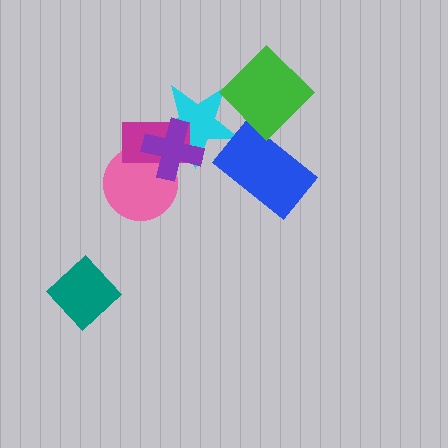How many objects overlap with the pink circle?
2 objects overlap with the pink circle.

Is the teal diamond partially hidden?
No, no other shape covers it.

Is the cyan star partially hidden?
Yes, it is partially covered by another shape.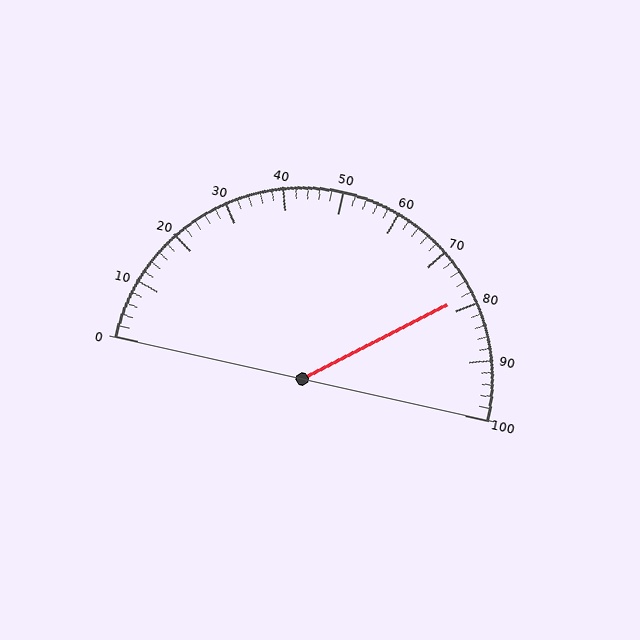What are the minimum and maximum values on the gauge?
The gauge ranges from 0 to 100.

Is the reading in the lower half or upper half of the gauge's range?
The reading is in the upper half of the range (0 to 100).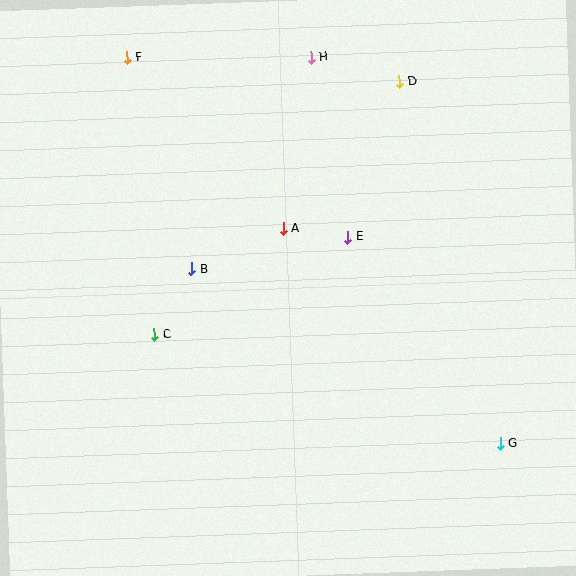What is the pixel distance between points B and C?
The distance between B and C is 76 pixels.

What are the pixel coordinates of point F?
Point F is at (127, 57).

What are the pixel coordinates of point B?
Point B is at (192, 269).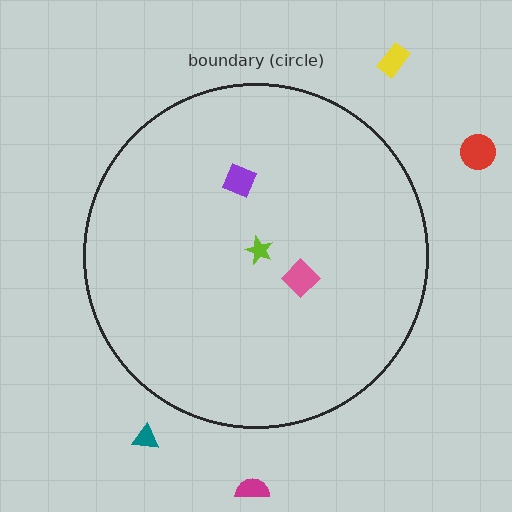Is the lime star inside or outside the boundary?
Inside.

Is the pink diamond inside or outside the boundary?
Inside.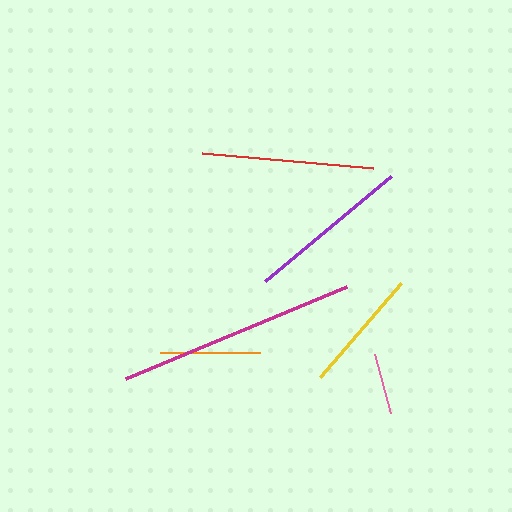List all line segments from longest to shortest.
From longest to shortest: magenta, red, purple, yellow, orange, pink.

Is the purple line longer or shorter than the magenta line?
The magenta line is longer than the purple line.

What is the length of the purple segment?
The purple segment is approximately 165 pixels long.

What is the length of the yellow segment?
The yellow segment is approximately 123 pixels long.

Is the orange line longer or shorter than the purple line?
The purple line is longer than the orange line.